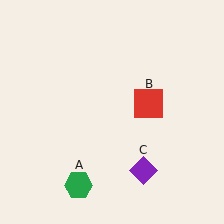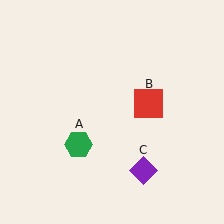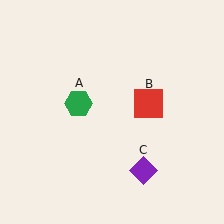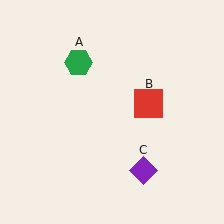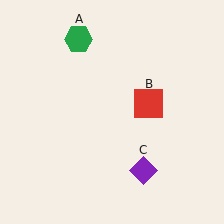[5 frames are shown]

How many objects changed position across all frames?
1 object changed position: green hexagon (object A).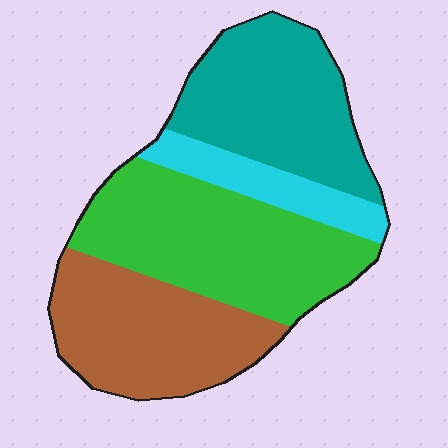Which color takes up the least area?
Cyan, at roughly 10%.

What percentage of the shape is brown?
Brown takes up about one quarter (1/4) of the shape.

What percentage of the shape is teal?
Teal covers 28% of the shape.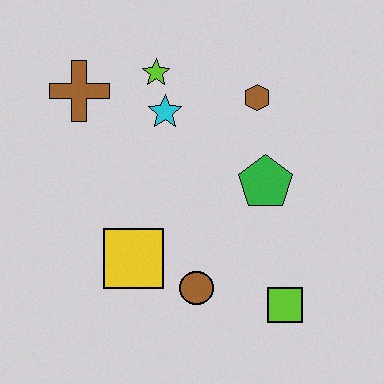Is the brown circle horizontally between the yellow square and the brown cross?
No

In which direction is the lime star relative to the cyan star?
The lime star is above the cyan star.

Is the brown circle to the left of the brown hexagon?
Yes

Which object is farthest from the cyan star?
The lime square is farthest from the cyan star.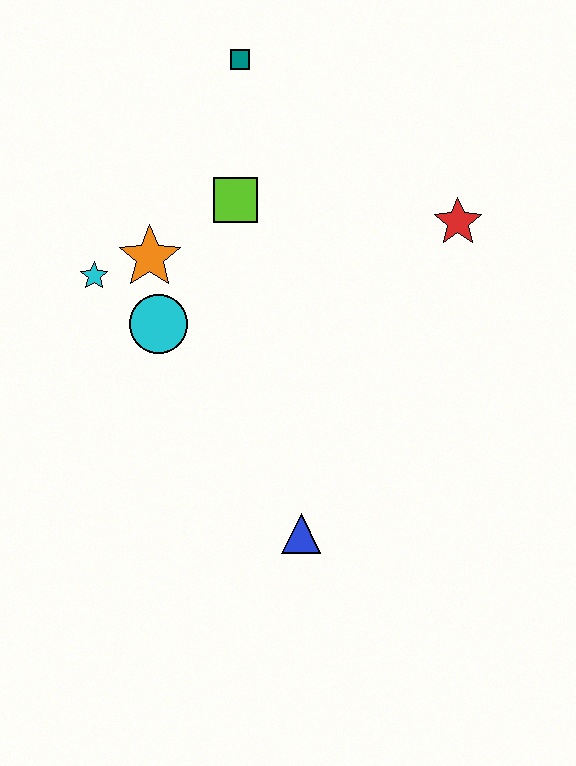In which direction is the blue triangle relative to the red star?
The blue triangle is below the red star.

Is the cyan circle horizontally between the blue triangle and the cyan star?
Yes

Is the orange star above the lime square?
No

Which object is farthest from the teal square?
The blue triangle is farthest from the teal square.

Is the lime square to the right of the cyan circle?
Yes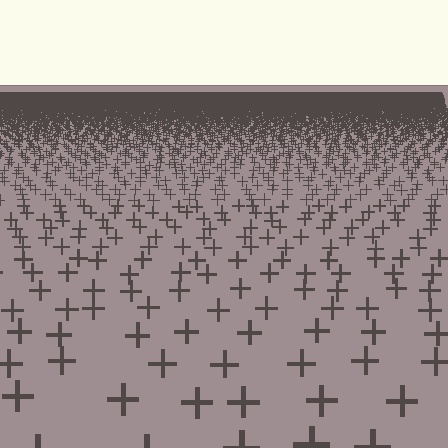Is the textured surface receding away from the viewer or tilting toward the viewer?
The surface is receding away from the viewer. Texture elements get smaller and denser toward the top.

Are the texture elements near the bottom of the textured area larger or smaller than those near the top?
Larger. Near the bottom, elements are closer to the viewer and appear at a bigger on-screen size.